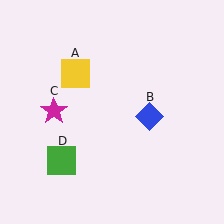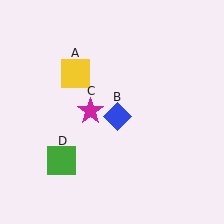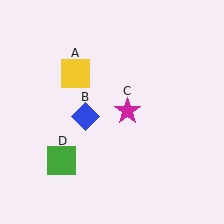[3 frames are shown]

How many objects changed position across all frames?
2 objects changed position: blue diamond (object B), magenta star (object C).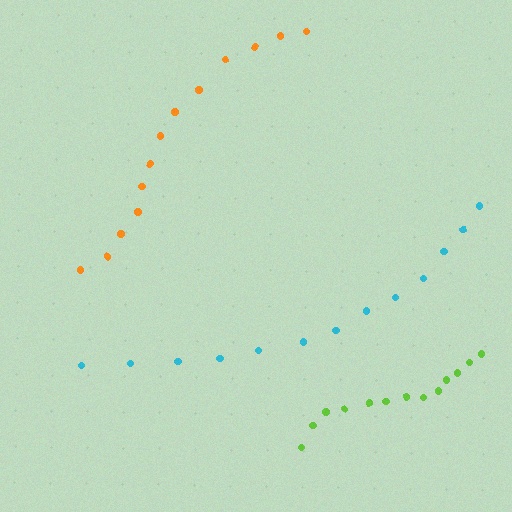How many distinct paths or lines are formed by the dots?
There are 3 distinct paths.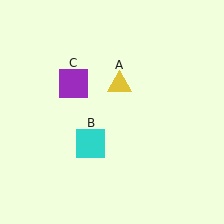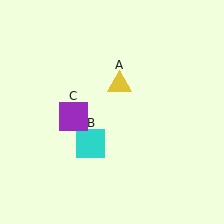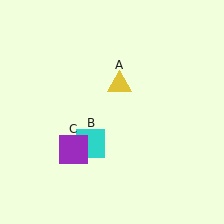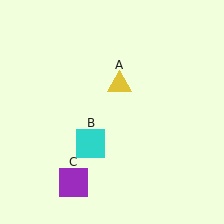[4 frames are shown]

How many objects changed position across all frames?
1 object changed position: purple square (object C).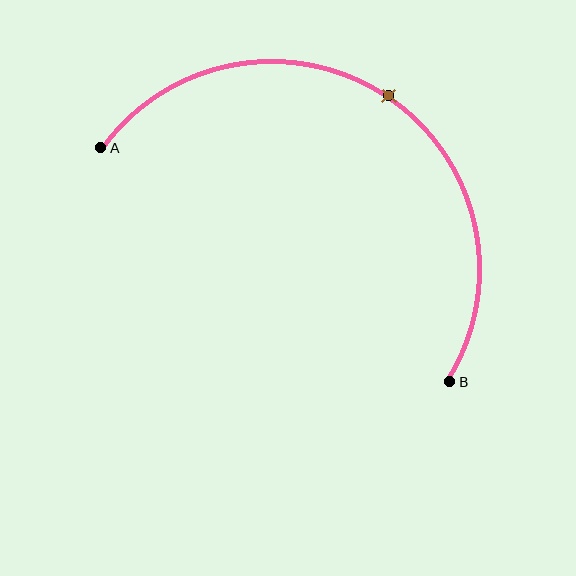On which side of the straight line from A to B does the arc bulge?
The arc bulges above and to the right of the straight line connecting A and B.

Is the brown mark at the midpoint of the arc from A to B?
Yes. The brown mark lies on the arc at equal arc-length from both A and B — it is the arc midpoint.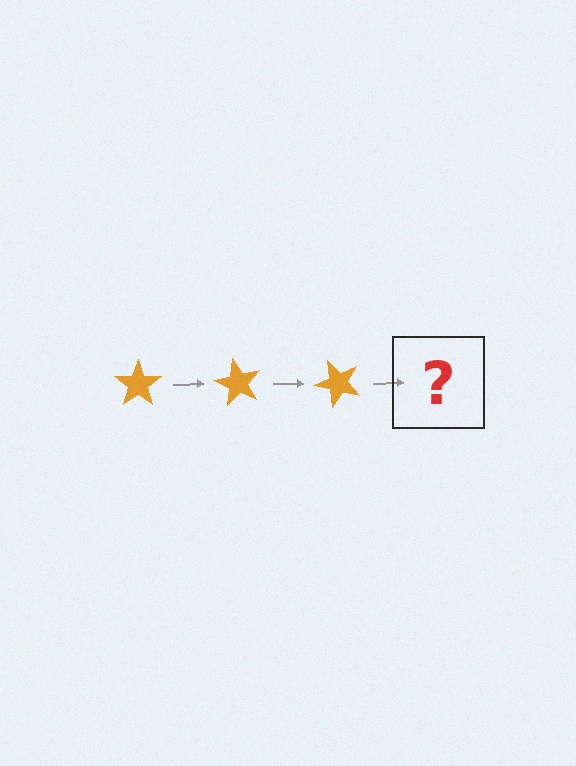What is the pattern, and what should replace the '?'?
The pattern is that the star rotates 60 degrees each step. The '?' should be an orange star rotated 180 degrees.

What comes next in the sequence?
The next element should be an orange star rotated 180 degrees.